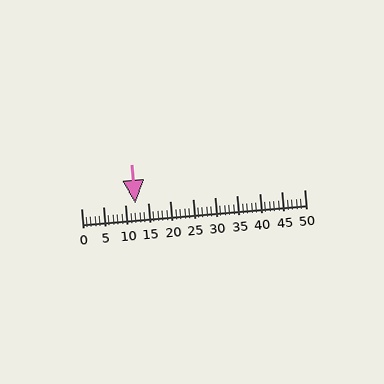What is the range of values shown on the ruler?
The ruler shows values from 0 to 50.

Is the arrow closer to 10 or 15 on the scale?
The arrow is closer to 10.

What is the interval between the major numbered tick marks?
The major tick marks are spaced 5 units apart.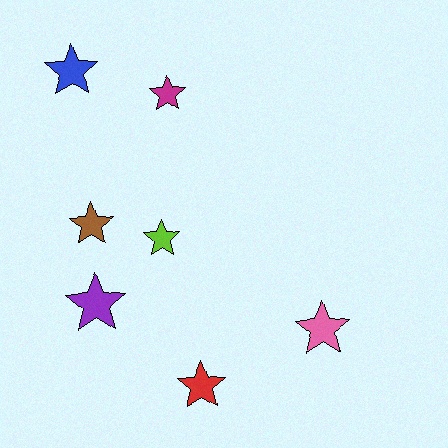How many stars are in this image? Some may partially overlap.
There are 7 stars.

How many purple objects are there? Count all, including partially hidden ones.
There is 1 purple object.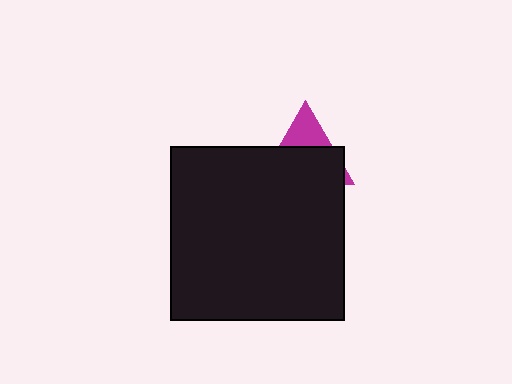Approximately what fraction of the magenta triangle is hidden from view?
Roughly 69% of the magenta triangle is hidden behind the black square.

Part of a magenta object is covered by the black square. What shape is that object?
It is a triangle.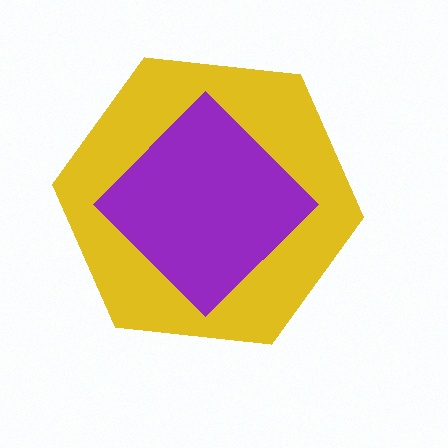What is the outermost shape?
The yellow hexagon.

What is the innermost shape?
The purple diamond.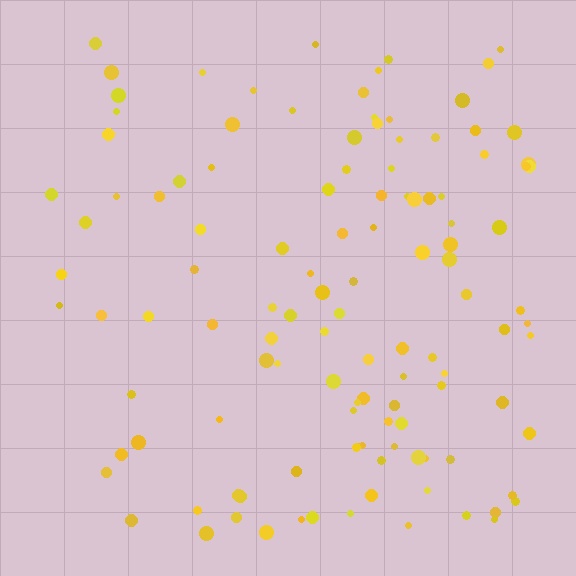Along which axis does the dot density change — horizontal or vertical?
Horizontal.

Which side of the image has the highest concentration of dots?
The right.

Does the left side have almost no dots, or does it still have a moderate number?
Still a moderate number, just noticeably fewer than the right.